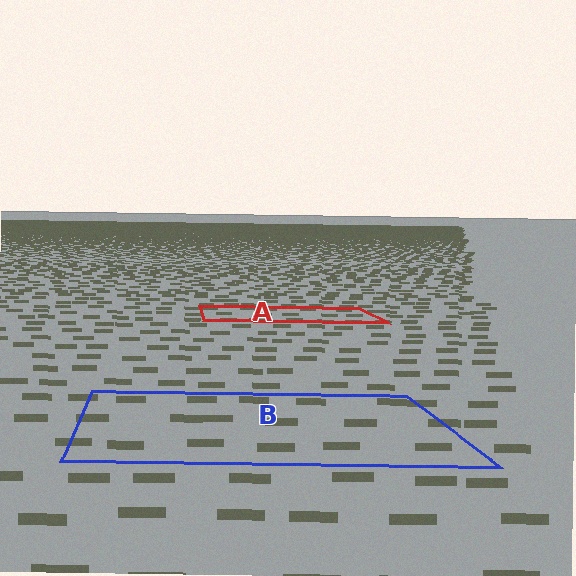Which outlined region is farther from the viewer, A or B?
Region A is farther from the viewer — the texture elements inside it appear smaller and more densely packed.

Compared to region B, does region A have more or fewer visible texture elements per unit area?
Region A has more texture elements per unit area — they are packed more densely because it is farther away.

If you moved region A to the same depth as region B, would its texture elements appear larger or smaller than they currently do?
They would appear larger. At a closer depth, the same texture elements are projected at a bigger on-screen size.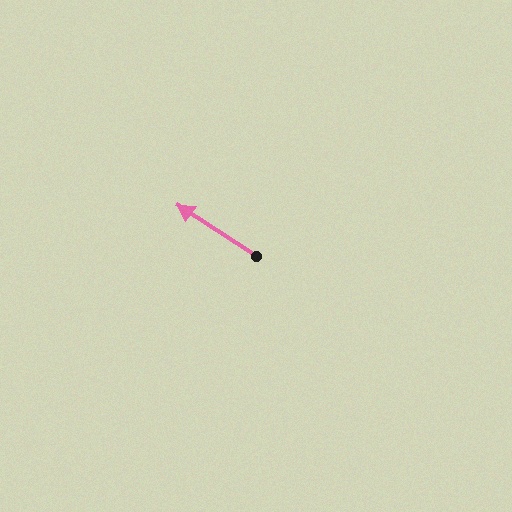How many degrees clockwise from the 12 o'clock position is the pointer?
Approximately 303 degrees.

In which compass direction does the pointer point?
Northwest.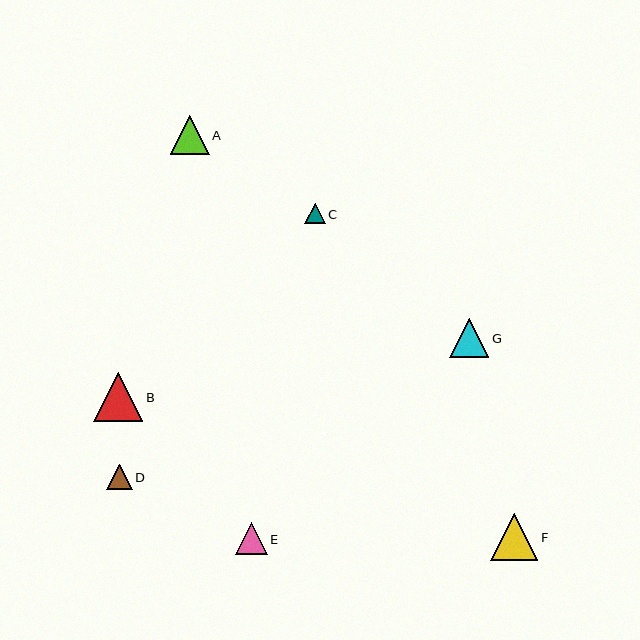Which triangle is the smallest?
Triangle C is the smallest with a size of approximately 21 pixels.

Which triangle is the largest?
Triangle B is the largest with a size of approximately 49 pixels.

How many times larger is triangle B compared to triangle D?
Triangle B is approximately 1.9 times the size of triangle D.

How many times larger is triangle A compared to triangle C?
Triangle A is approximately 1.9 times the size of triangle C.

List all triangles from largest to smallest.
From largest to smallest: B, F, A, G, E, D, C.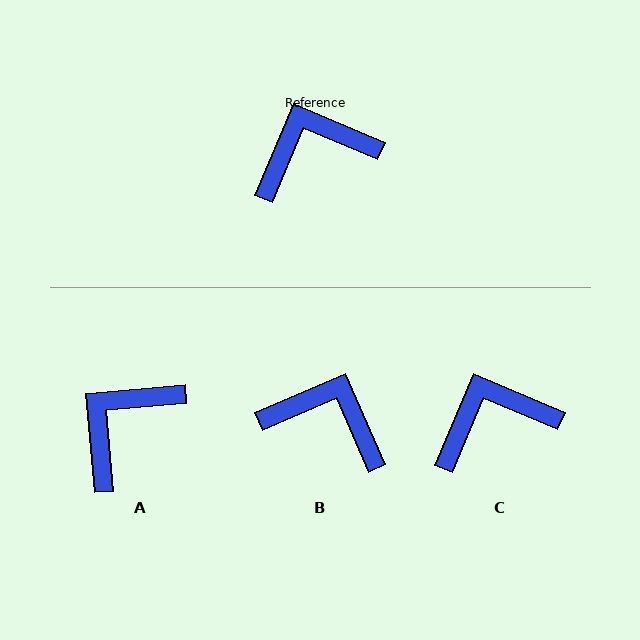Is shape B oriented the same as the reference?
No, it is off by about 44 degrees.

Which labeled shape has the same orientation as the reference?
C.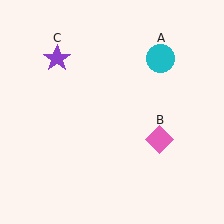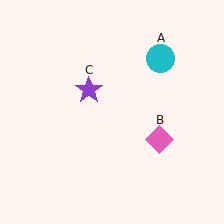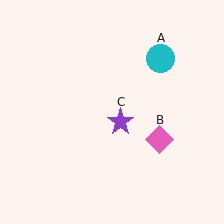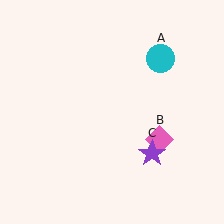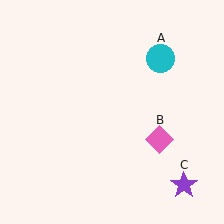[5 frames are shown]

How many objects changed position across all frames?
1 object changed position: purple star (object C).